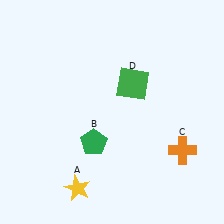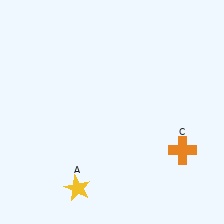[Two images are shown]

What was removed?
The green square (D), the green pentagon (B) were removed in Image 2.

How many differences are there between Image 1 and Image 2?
There are 2 differences between the two images.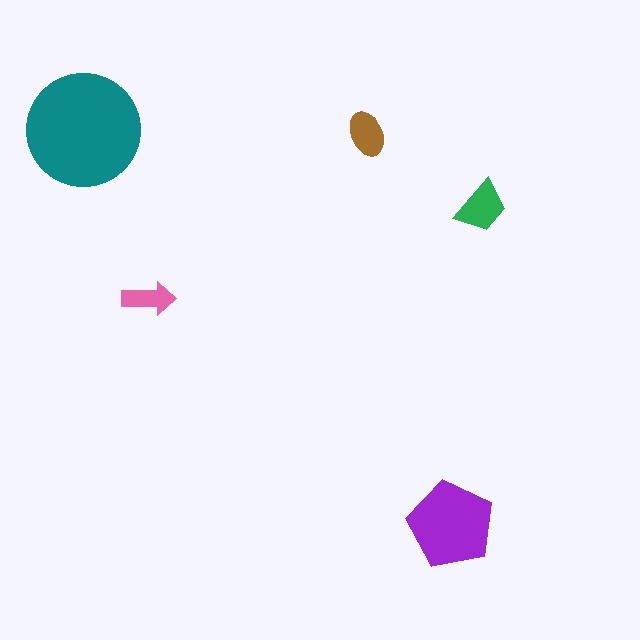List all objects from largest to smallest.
The teal circle, the purple pentagon, the green trapezoid, the brown ellipse, the pink arrow.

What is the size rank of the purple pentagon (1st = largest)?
2nd.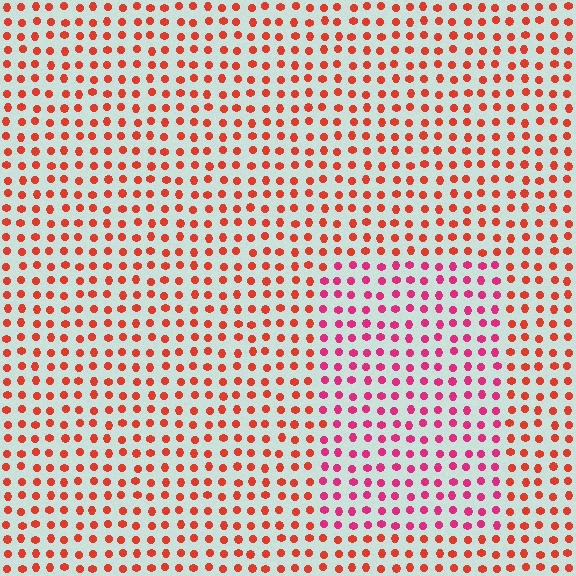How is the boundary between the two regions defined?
The boundary is defined purely by a slight shift in hue (about 34 degrees). Spacing, size, and orientation are identical on both sides.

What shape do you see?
I see a rectangle.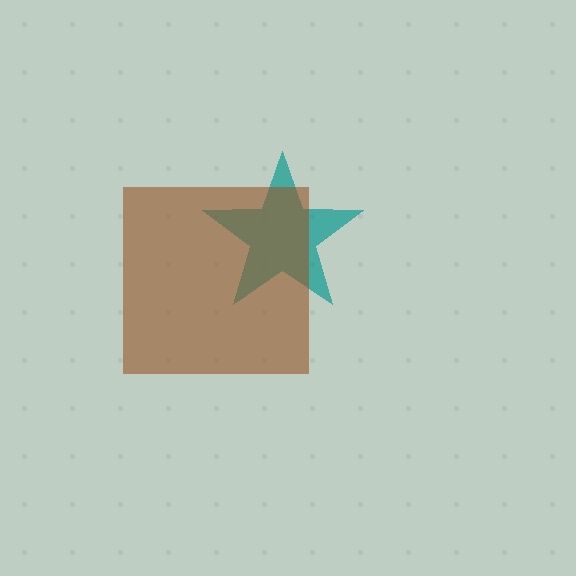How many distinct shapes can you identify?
There are 2 distinct shapes: a teal star, a brown square.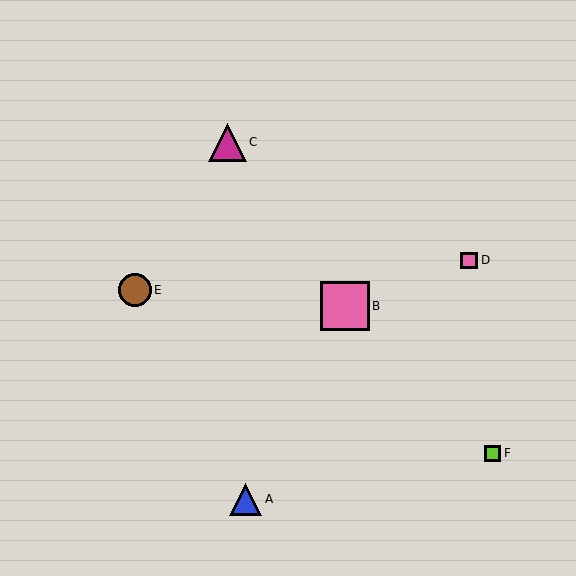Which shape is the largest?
The pink square (labeled B) is the largest.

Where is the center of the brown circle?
The center of the brown circle is at (135, 290).